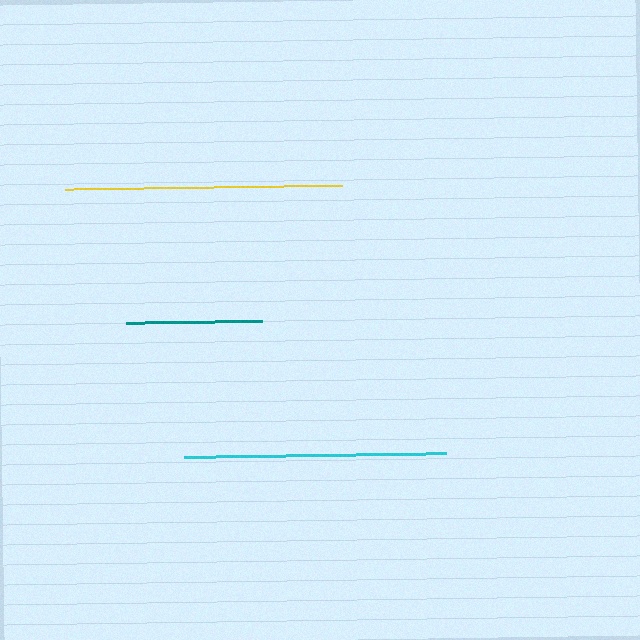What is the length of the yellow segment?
The yellow segment is approximately 277 pixels long.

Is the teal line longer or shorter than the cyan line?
The cyan line is longer than the teal line.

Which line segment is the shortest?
The teal line is the shortest at approximately 136 pixels.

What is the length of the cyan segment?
The cyan segment is approximately 263 pixels long.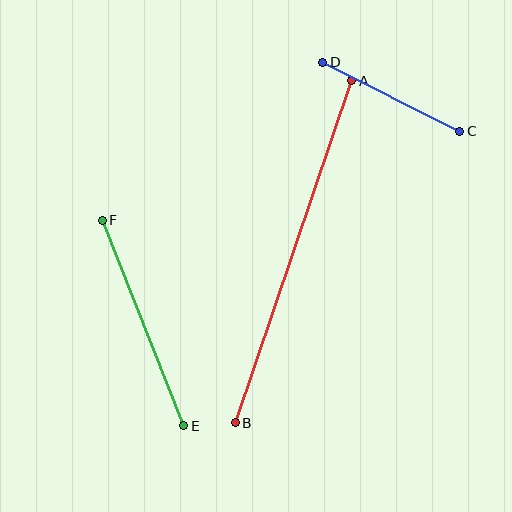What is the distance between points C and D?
The distance is approximately 154 pixels.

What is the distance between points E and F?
The distance is approximately 221 pixels.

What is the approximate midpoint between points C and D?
The midpoint is at approximately (391, 97) pixels.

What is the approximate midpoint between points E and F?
The midpoint is at approximately (143, 323) pixels.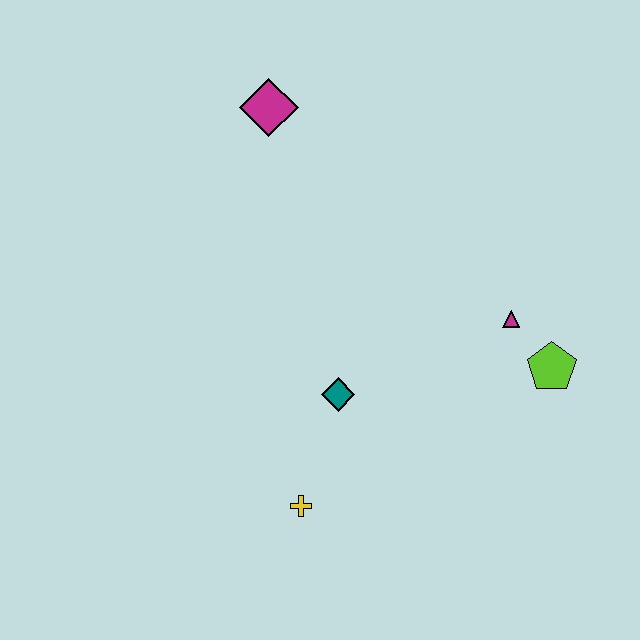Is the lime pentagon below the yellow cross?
No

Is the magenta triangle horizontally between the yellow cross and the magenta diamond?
No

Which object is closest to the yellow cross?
The teal diamond is closest to the yellow cross.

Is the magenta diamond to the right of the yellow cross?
No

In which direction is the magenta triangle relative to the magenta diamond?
The magenta triangle is to the right of the magenta diamond.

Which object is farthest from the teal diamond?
The magenta diamond is farthest from the teal diamond.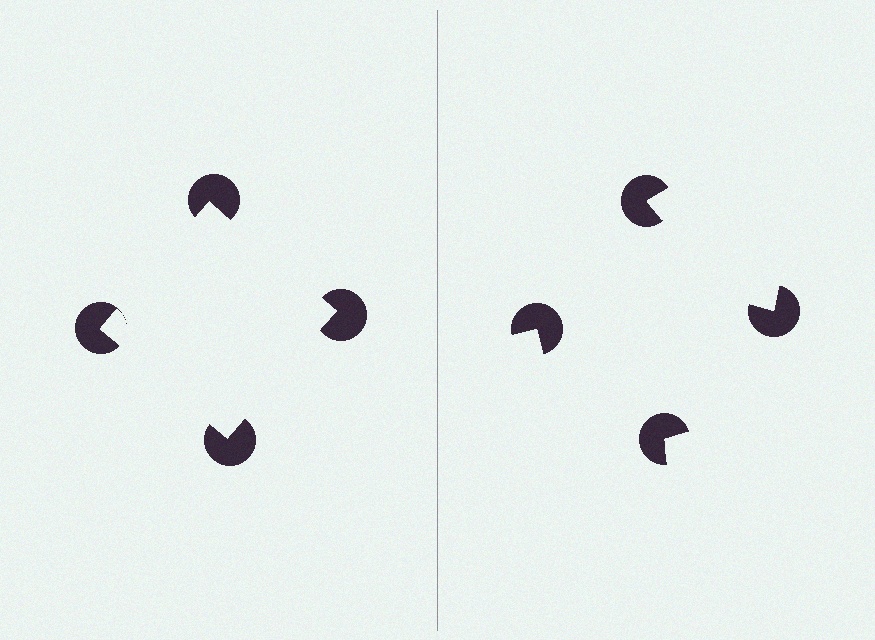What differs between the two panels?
The pac-man discs are positioned identically on both sides; only the wedge orientations differ. On the left they align to a square; on the right they are misaligned.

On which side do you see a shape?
An illusory square appears on the left side. On the right side the wedge cuts are rotated, so no coherent shape forms.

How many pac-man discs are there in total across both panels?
8 — 4 on each side.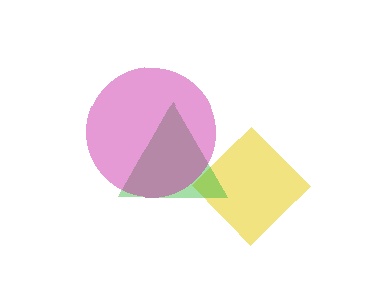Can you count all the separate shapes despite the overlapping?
Yes, there are 3 separate shapes.